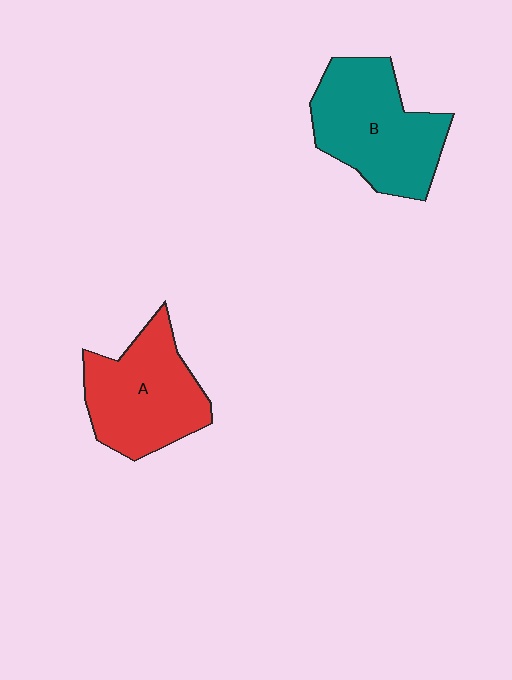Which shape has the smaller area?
Shape A (red).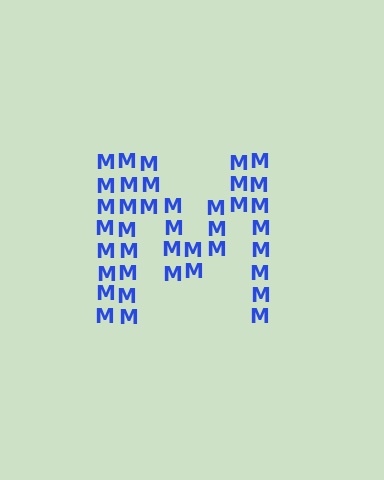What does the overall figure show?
The overall figure shows the letter M.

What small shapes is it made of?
It is made of small letter M's.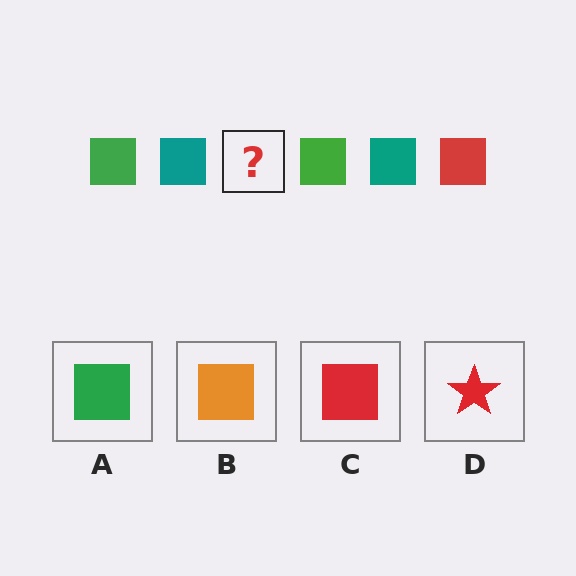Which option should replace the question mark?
Option C.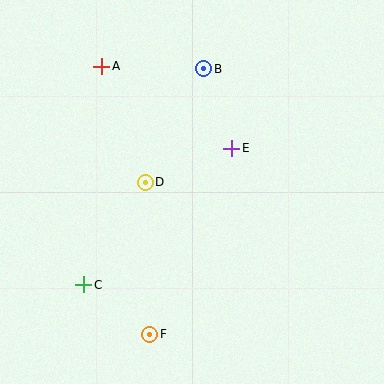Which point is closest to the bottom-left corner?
Point C is closest to the bottom-left corner.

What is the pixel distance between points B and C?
The distance between B and C is 247 pixels.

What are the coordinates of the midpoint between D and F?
The midpoint between D and F is at (148, 258).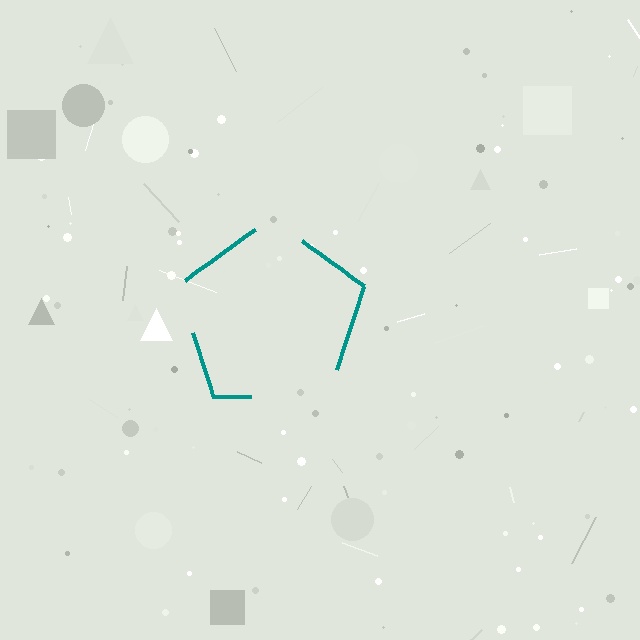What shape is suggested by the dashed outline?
The dashed outline suggests a pentagon.